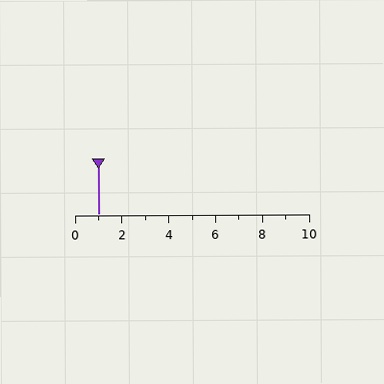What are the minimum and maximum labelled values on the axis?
The axis runs from 0 to 10.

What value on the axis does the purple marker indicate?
The marker indicates approximately 1.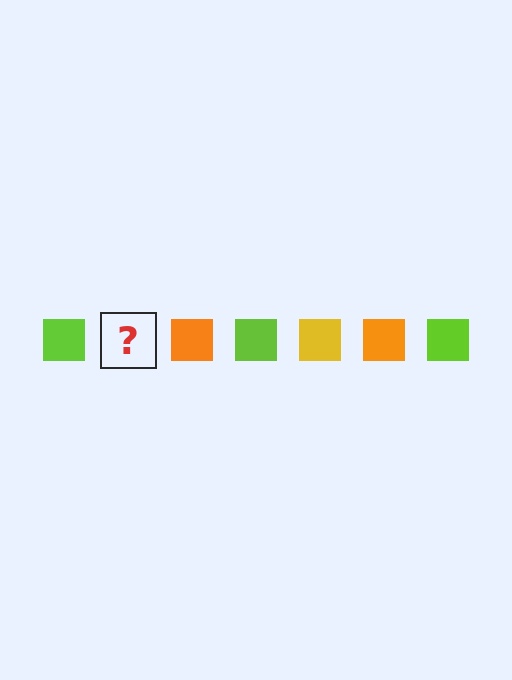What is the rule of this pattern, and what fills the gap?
The rule is that the pattern cycles through lime, yellow, orange squares. The gap should be filled with a yellow square.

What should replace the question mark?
The question mark should be replaced with a yellow square.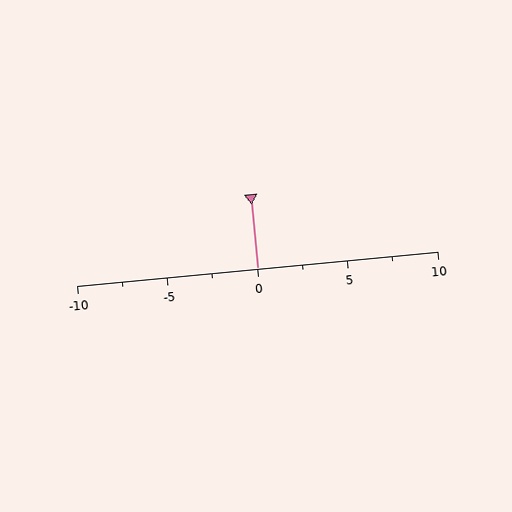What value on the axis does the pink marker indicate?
The marker indicates approximately 0.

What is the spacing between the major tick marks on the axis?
The major ticks are spaced 5 apart.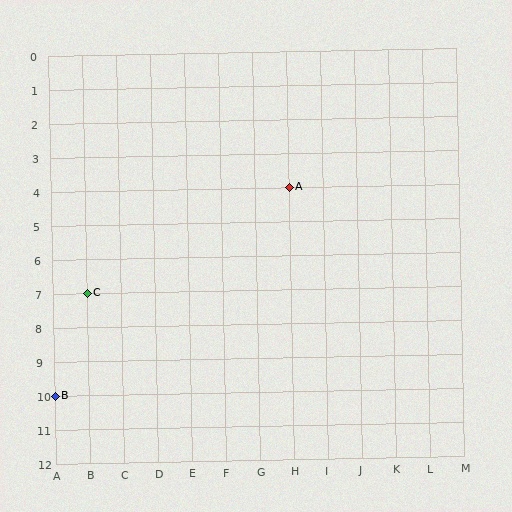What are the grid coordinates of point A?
Point A is at grid coordinates (H, 4).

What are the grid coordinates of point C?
Point C is at grid coordinates (B, 7).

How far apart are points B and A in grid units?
Points B and A are 7 columns and 6 rows apart (about 9.2 grid units diagonally).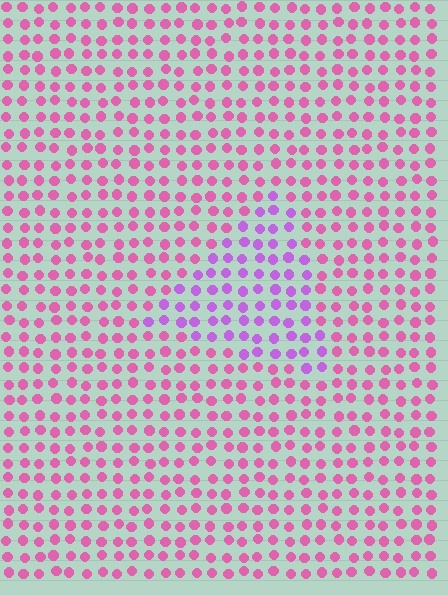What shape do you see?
I see a triangle.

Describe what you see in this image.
The image is filled with small pink elements in a uniform arrangement. A triangle-shaped region is visible where the elements are tinted to a slightly different hue, forming a subtle color boundary.